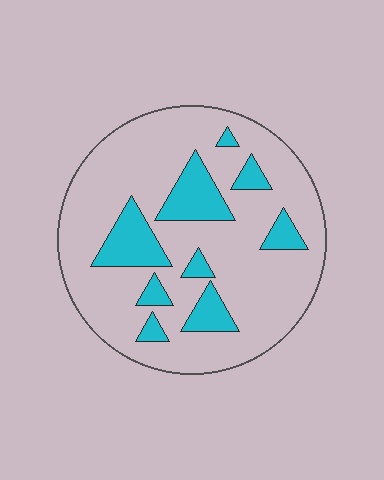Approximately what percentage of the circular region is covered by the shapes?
Approximately 20%.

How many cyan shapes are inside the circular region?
9.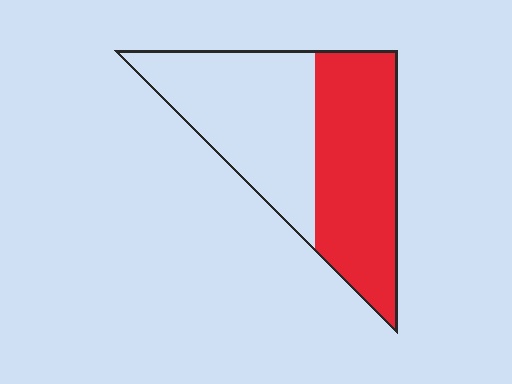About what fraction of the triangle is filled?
About one half (1/2).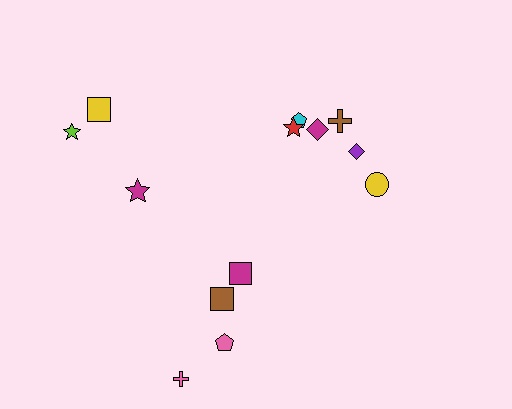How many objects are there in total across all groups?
There are 13 objects.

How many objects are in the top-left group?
There are 3 objects.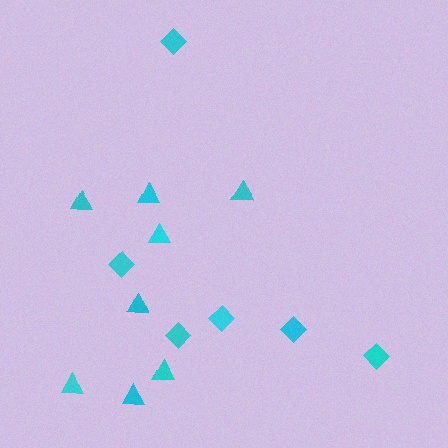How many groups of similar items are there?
There are 2 groups: one group of triangles (8) and one group of diamonds (6).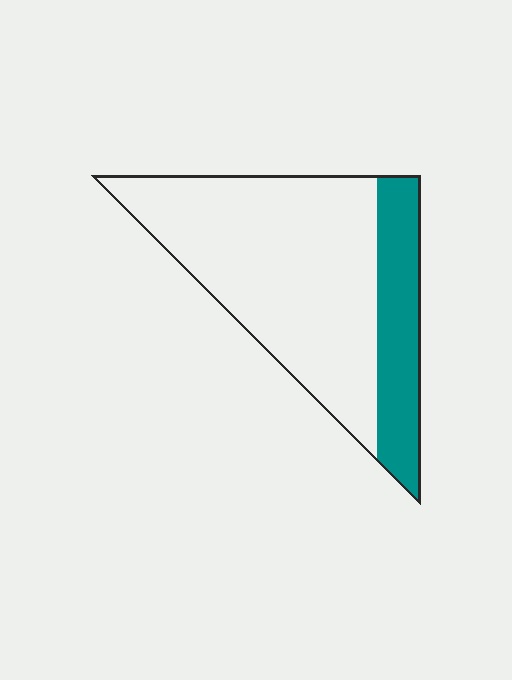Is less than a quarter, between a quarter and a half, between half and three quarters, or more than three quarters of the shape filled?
Less than a quarter.